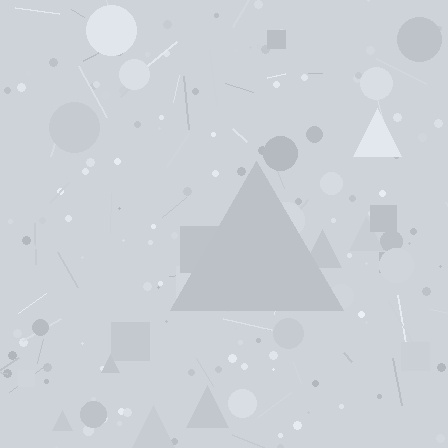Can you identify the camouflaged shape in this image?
The camouflaged shape is a triangle.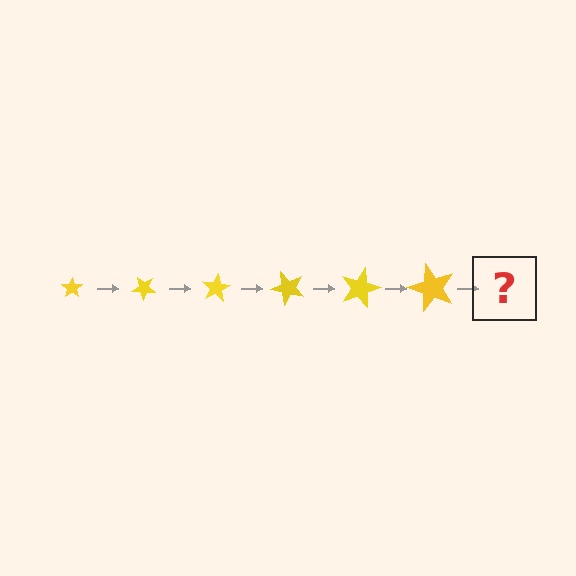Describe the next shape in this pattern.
It should be a star, larger than the previous one and rotated 240 degrees from the start.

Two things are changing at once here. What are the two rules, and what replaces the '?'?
The two rules are that the star grows larger each step and it rotates 40 degrees each step. The '?' should be a star, larger than the previous one and rotated 240 degrees from the start.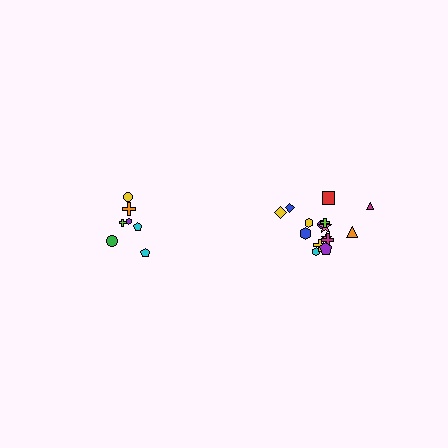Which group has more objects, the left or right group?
The right group.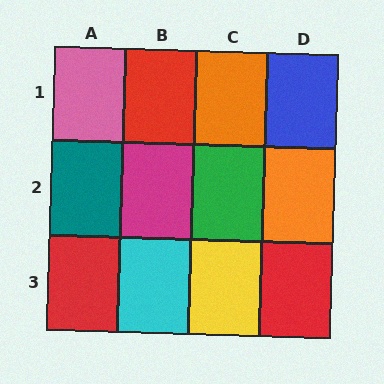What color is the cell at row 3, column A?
Red.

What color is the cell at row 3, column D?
Red.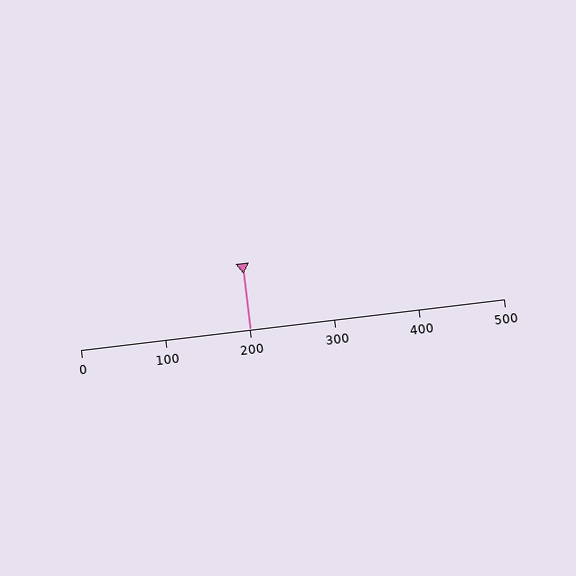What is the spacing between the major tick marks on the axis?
The major ticks are spaced 100 apart.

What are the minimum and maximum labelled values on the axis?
The axis runs from 0 to 500.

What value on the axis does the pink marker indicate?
The marker indicates approximately 200.